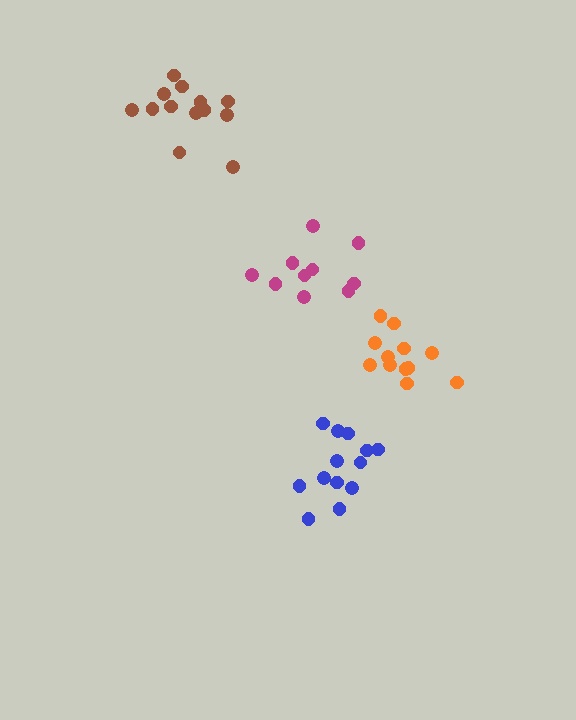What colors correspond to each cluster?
The clusters are colored: magenta, blue, orange, brown.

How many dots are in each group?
Group 1: 10 dots, Group 2: 13 dots, Group 3: 12 dots, Group 4: 13 dots (48 total).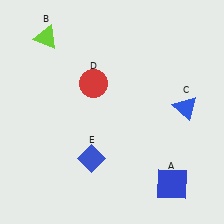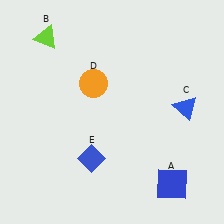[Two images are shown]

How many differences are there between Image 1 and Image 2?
There is 1 difference between the two images.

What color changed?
The circle (D) changed from red in Image 1 to orange in Image 2.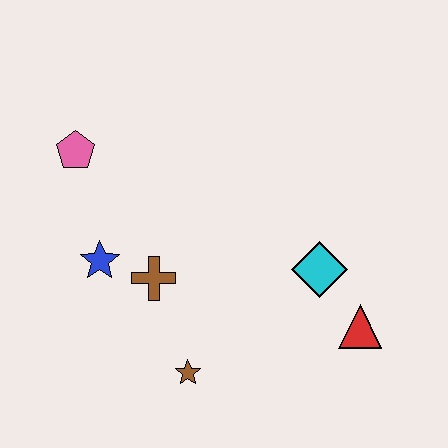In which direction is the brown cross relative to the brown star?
The brown cross is above the brown star.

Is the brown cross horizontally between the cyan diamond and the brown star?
No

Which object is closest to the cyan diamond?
The red triangle is closest to the cyan diamond.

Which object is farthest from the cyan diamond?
The pink pentagon is farthest from the cyan diamond.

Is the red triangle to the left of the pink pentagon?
No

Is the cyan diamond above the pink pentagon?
No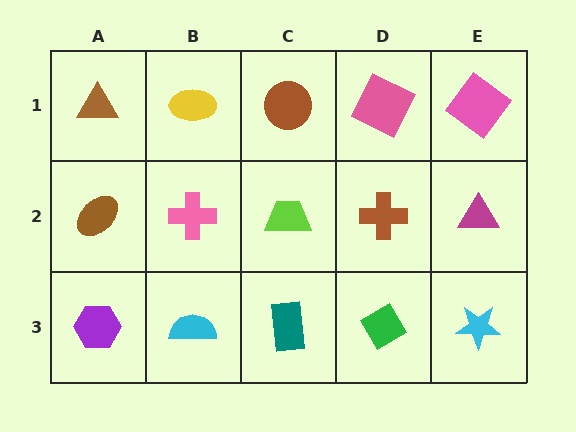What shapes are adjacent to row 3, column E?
A magenta triangle (row 2, column E), a green diamond (row 3, column D).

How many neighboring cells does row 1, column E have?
2.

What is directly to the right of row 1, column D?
A pink diamond.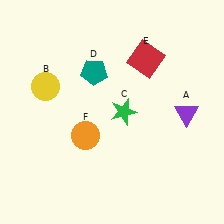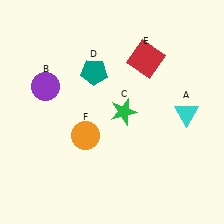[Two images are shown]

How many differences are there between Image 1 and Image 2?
There are 2 differences between the two images.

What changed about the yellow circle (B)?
In Image 1, B is yellow. In Image 2, it changed to purple.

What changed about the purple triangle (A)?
In Image 1, A is purple. In Image 2, it changed to cyan.